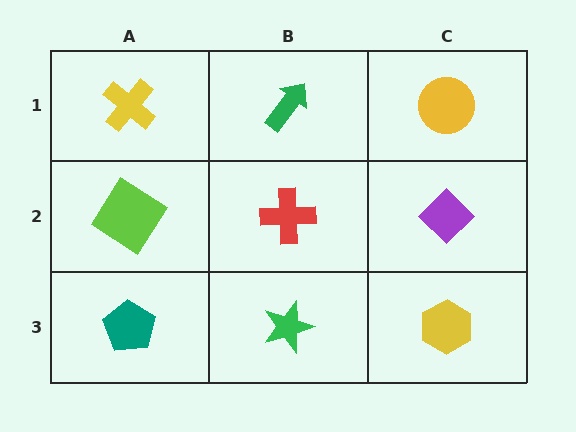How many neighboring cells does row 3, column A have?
2.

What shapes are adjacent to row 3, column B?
A red cross (row 2, column B), a teal pentagon (row 3, column A), a yellow hexagon (row 3, column C).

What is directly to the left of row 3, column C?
A green star.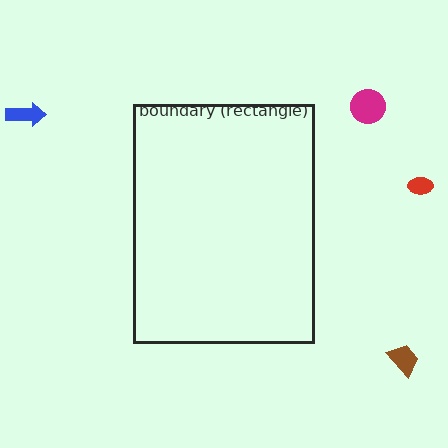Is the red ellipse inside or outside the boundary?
Outside.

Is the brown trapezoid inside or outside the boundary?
Outside.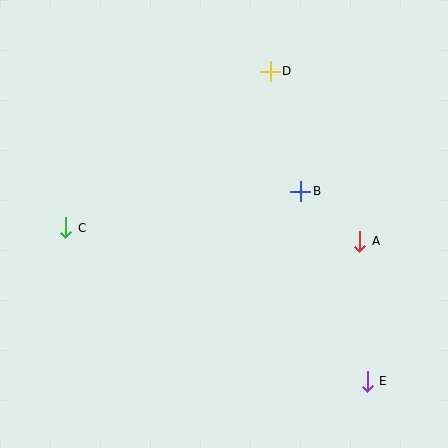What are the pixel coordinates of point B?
Point B is at (301, 191).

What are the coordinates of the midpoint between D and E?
The midpoint between D and E is at (319, 226).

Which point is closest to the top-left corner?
Point C is closest to the top-left corner.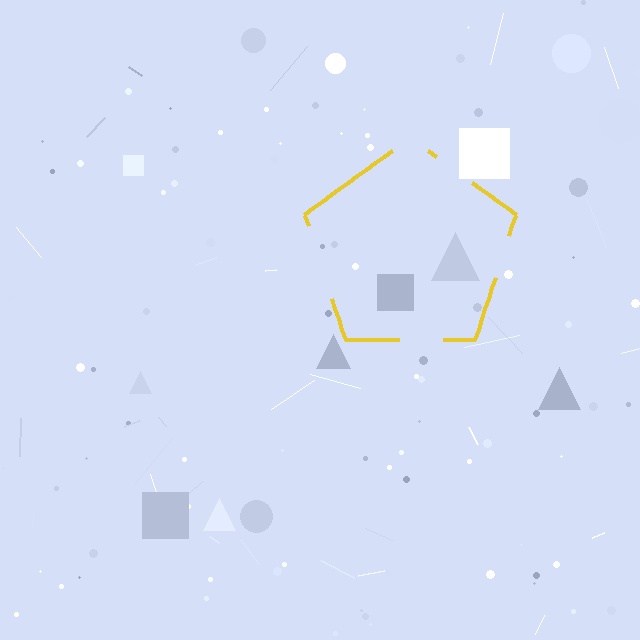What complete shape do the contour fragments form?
The contour fragments form a pentagon.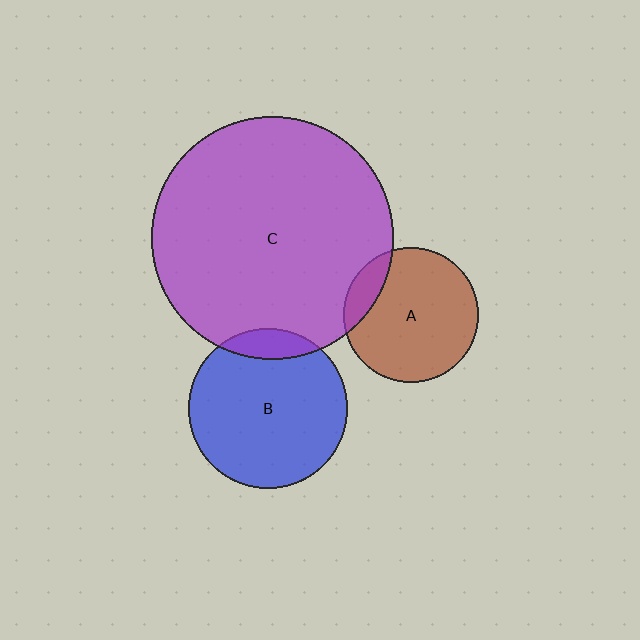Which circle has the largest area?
Circle C (purple).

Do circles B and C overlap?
Yes.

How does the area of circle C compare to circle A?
Approximately 3.2 times.